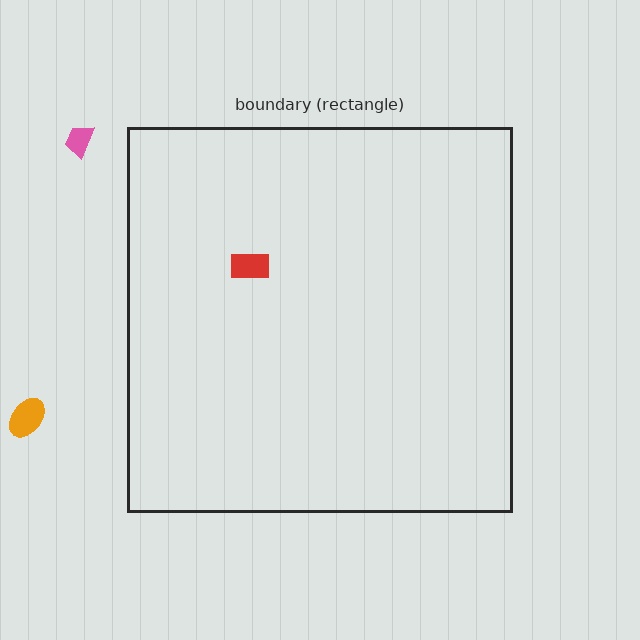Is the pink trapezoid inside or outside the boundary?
Outside.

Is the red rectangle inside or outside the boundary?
Inside.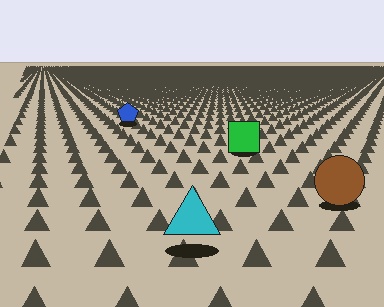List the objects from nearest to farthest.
From nearest to farthest: the cyan triangle, the brown circle, the green square, the blue pentagon.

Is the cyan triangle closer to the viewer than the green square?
Yes. The cyan triangle is closer — you can tell from the texture gradient: the ground texture is coarser near it.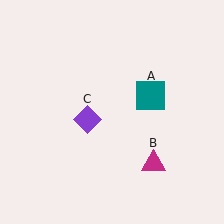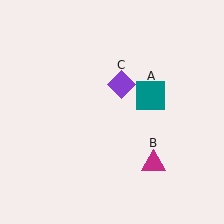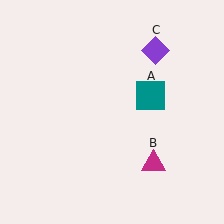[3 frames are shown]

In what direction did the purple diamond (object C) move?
The purple diamond (object C) moved up and to the right.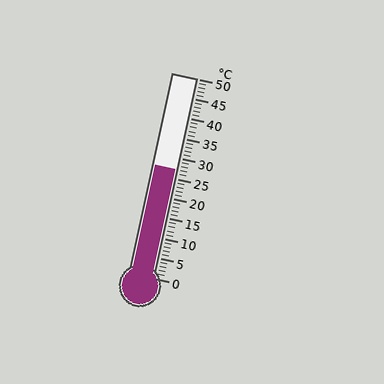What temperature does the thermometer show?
The thermometer shows approximately 27°C.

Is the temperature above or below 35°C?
The temperature is below 35°C.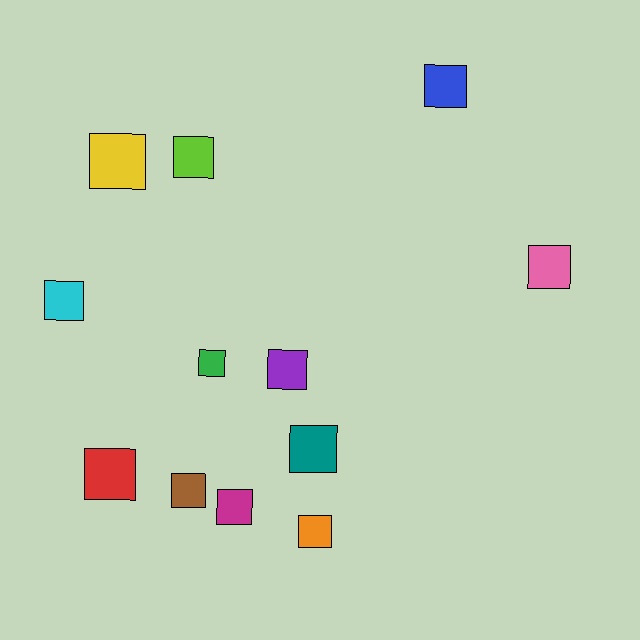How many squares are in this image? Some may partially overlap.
There are 12 squares.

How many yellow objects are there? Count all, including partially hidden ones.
There is 1 yellow object.